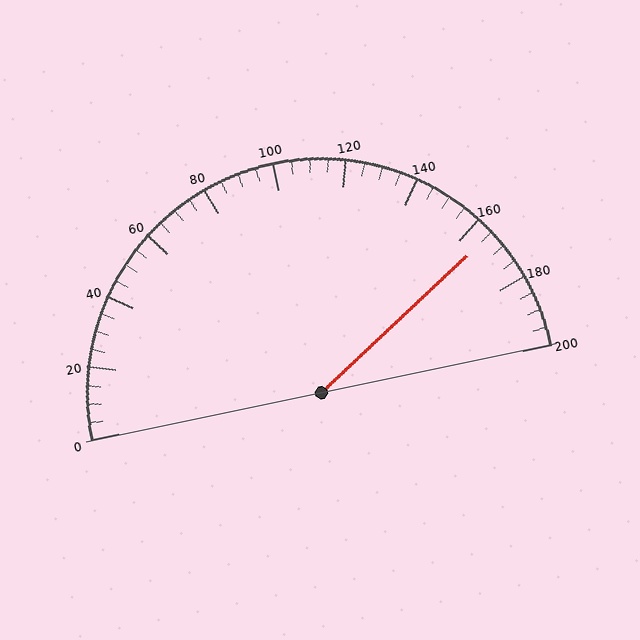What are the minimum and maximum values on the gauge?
The gauge ranges from 0 to 200.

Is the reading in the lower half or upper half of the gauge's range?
The reading is in the upper half of the range (0 to 200).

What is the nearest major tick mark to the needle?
The nearest major tick mark is 160.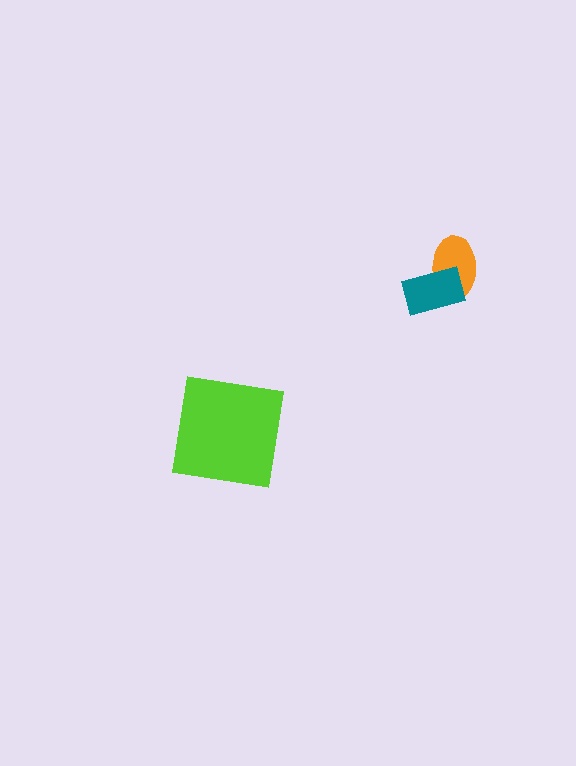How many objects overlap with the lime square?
0 objects overlap with the lime square.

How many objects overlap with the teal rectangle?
1 object overlaps with the teal rectangle.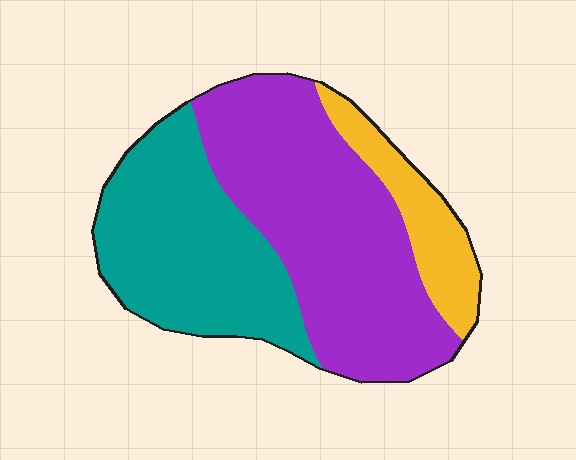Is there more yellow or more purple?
Purple.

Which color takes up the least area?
Yellow, at roughly 15%.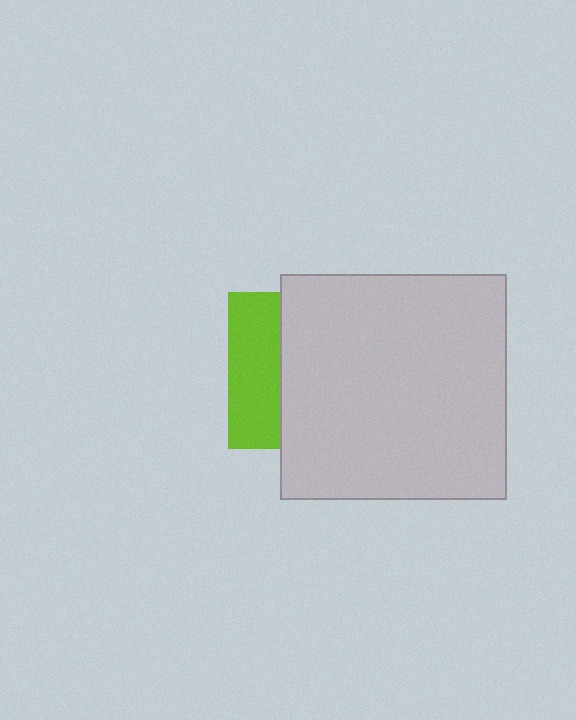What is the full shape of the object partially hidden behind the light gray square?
The partially hidden object is a lime square.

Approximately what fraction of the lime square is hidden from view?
Roughly 67% of the lime square is hidden behind the light gray square.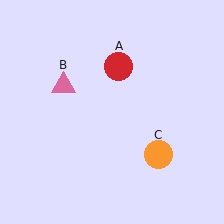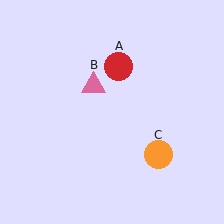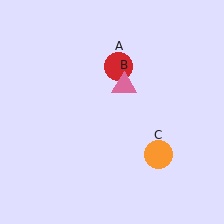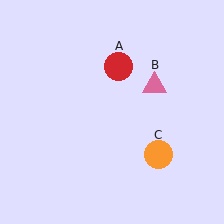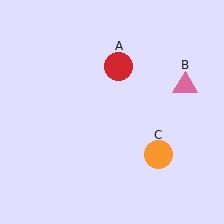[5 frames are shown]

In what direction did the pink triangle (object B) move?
The pink triangle (object B) moved right.